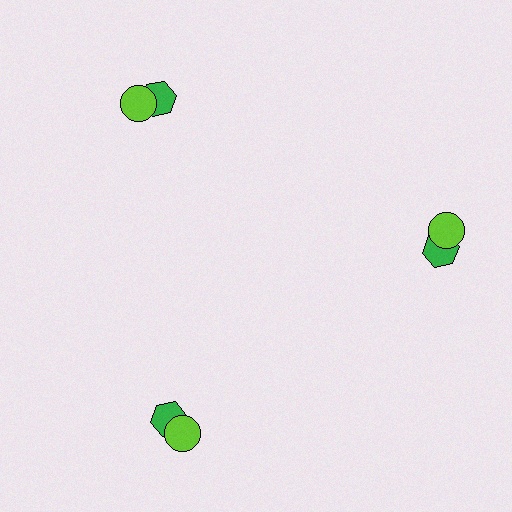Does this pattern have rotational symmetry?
Yes, this pattern has 3-fold rotational symmetry. It looks the same after rotating 120 degrees around the center.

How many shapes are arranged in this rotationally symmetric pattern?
There are 6 shapes, arranged in 3 groups of 2.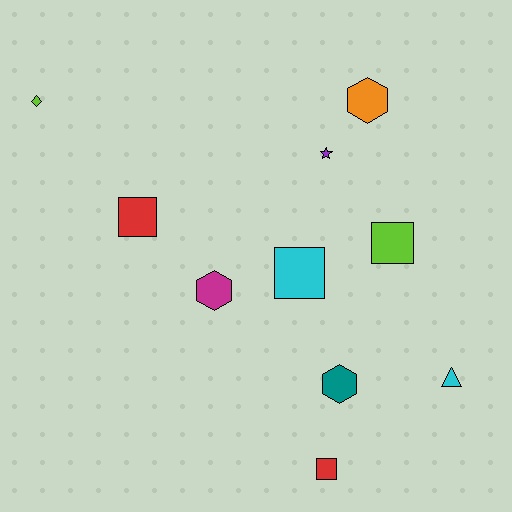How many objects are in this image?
There are 10 objects.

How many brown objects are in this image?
There are no brown objects.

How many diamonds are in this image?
There is 1 diamond.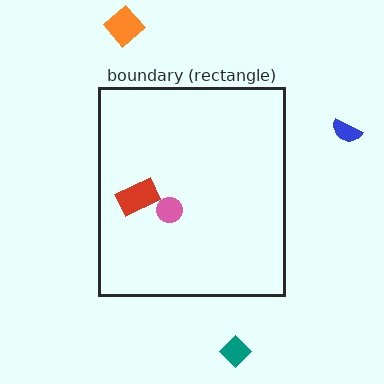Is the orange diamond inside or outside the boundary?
Outside.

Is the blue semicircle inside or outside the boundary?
Outside.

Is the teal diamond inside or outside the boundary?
Outside.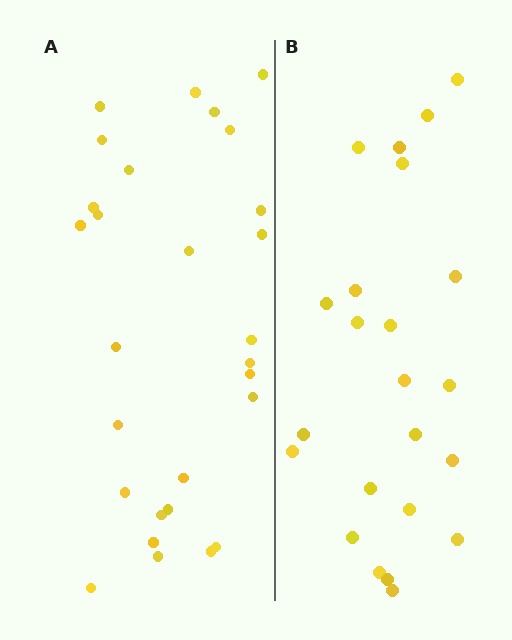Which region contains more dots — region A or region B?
Region A (the left region) has more dots.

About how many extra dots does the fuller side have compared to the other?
Region A has about 5 more dots than region B.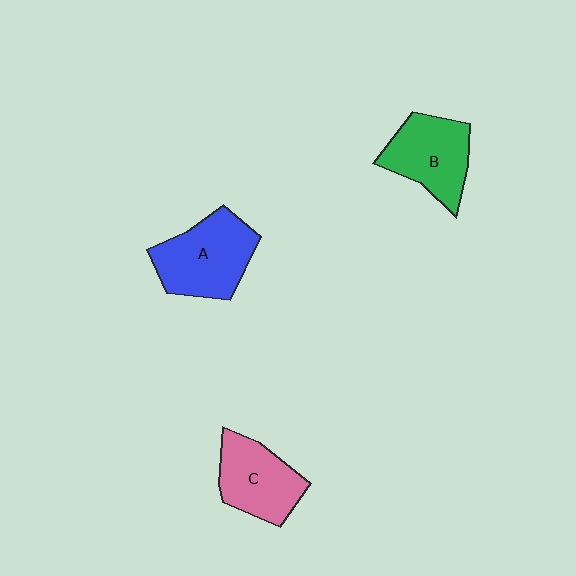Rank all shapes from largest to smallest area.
From largest to smallest: A (blue), B (green), C (pink).